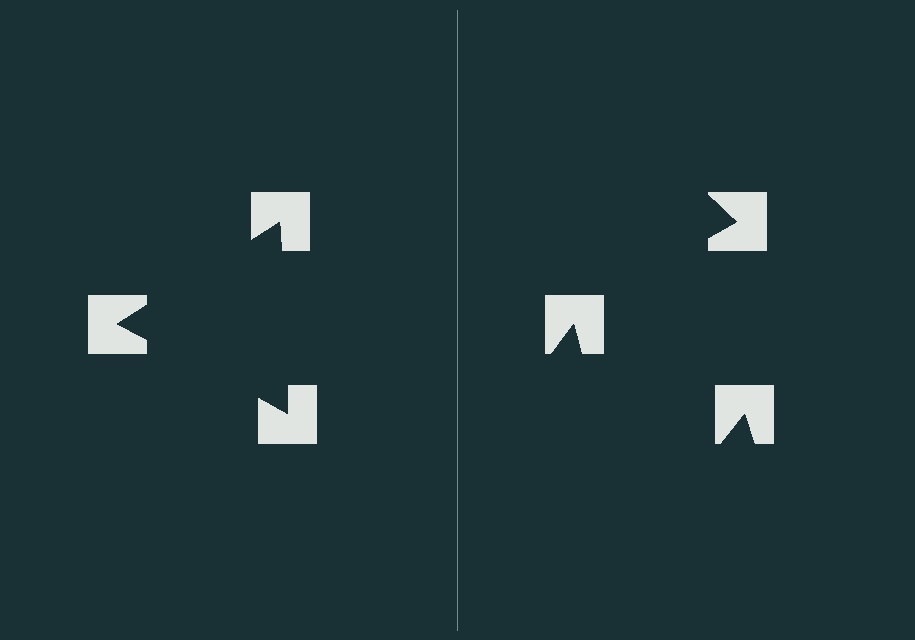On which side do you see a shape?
An illusory triangle appears on the left side. On the right side the wedge cuts are rotated, so no coherent shape forms.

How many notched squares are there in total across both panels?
6 — 3 on each side.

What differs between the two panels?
The notched squares are positioned identically on both sides; only the wedge orientations differ. On the left they align to a triangle; on the right they are misaligned.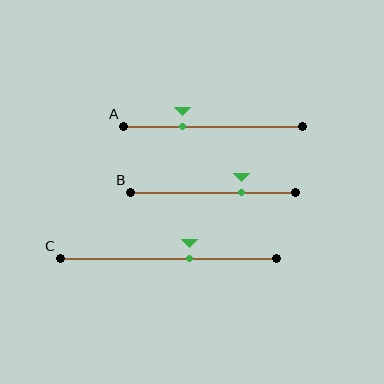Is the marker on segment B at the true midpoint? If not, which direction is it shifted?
No, the marker on segment B is shifted to the right by about 17% of the segment length.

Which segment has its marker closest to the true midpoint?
Segment C has its marker closest to the true midpoint.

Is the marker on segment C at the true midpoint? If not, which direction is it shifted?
No, the marker on segment C is shifted to the right by about 10% of the segment length.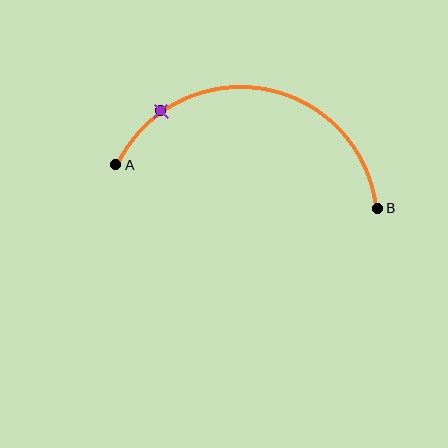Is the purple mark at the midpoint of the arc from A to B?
No. The purple mark lies on the arc but is closer to endpoint A. The arc midpoint would be at the point on the curve equidistant along the arc from both A and B.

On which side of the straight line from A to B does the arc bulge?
The arc bulges above the straight line connecting A and B.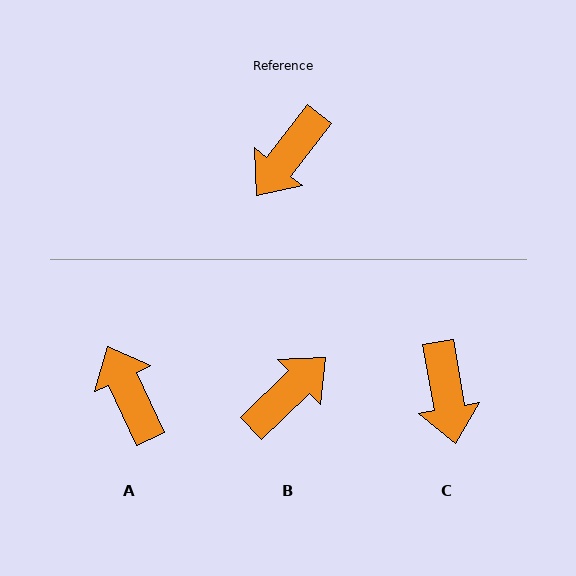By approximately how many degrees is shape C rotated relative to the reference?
Approximately 48 degrees counter-clockwise.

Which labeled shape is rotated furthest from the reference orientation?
B, about 172 degrees away.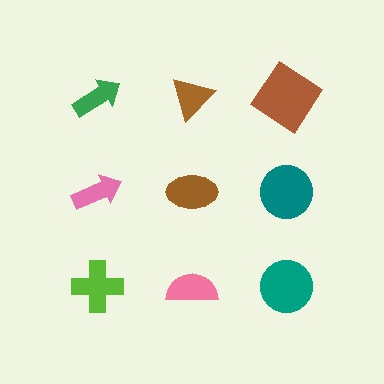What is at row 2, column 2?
A brown ellipse.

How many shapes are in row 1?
3 shapes.